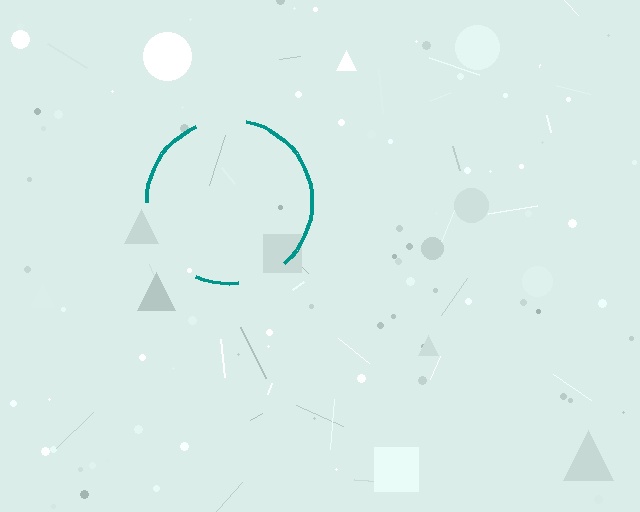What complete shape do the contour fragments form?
The contour fragments form a circle.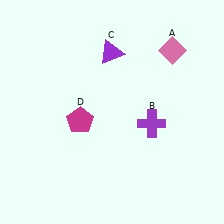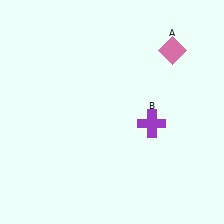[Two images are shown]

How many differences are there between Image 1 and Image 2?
There are 2 differences between the two images.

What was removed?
The purple triangle (C), the magenta pentagon (D) were removed in Image 2.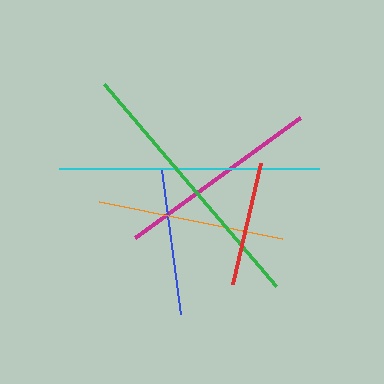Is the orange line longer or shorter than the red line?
The orange line is longer than the red line.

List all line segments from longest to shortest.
From longest to shortest: green, cyan, magenta, orange, blue, red.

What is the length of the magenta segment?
The magenta segment is approximately 204 pixels long.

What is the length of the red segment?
The red segment is approximately 124 pixels long.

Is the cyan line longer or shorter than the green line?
The green line is longer than the cyan line.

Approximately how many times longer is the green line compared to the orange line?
The green line is approximately 1.4 times the length of the orange line.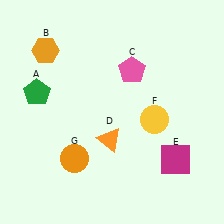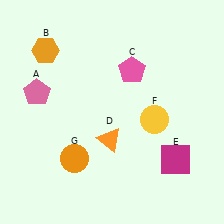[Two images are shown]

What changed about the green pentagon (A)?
In Image 1, A is green. In Image 2, it changed to pink.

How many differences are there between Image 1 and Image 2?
There is 1 difference between the two images.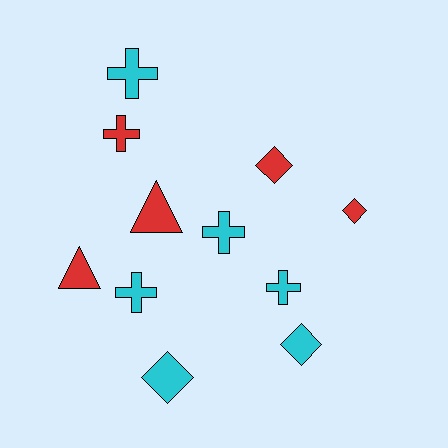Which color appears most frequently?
Cyan, with 6 objects.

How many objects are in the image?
There are 11 objects.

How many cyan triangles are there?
There are no cyan triangles.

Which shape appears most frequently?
Cross, with 5 objects.